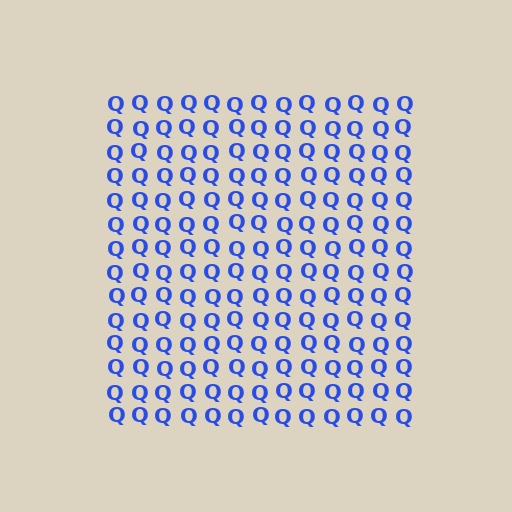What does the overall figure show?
The overall figure shows a square.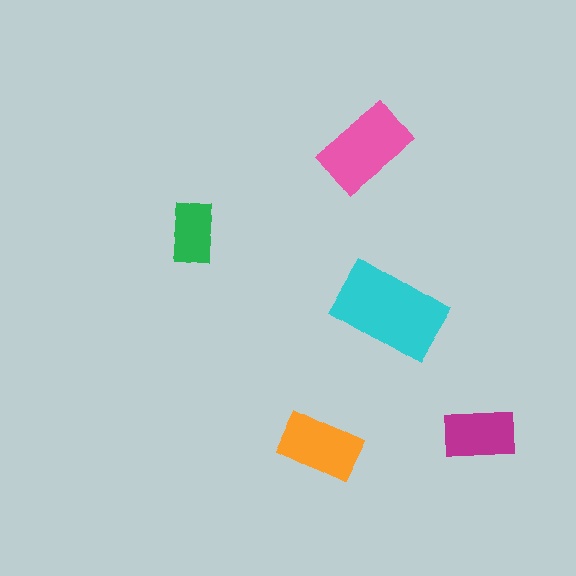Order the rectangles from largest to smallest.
the cyan one, the pink one, the orange one, the magenta one, the green one.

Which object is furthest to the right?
The magenta rectangle is rightmost.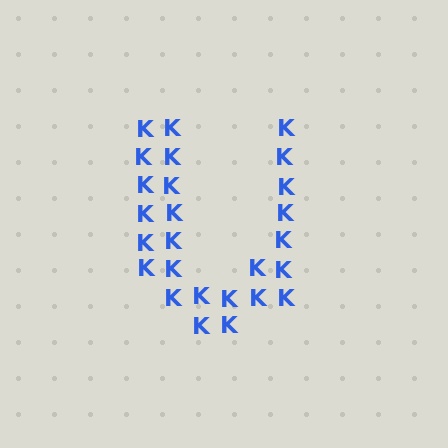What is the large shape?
The large shape is the letter U.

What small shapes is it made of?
It is made of small letter K's.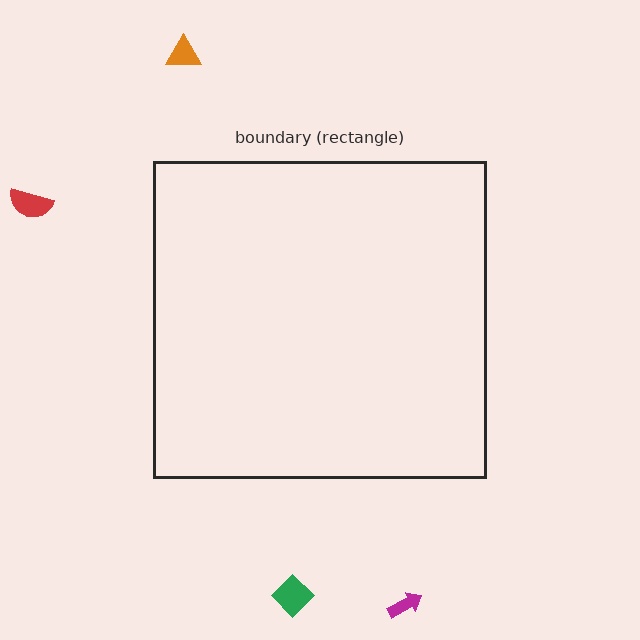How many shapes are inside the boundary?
0 inside, 4 outside.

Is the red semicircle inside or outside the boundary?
Outside.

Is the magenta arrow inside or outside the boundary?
Outside.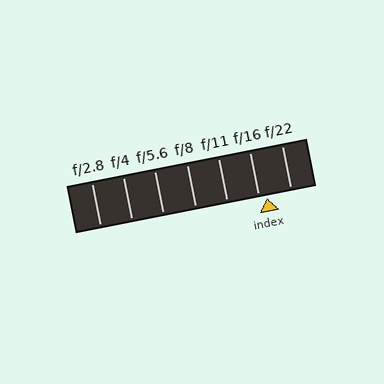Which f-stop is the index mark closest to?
The index mark is closest to f/16.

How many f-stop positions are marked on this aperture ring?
There are 7 f-stop positions marked.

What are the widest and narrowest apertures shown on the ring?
The widest aperture shown is f/2.8 and the narrowest is f/22.